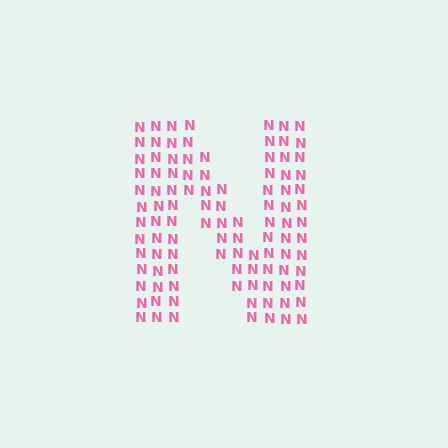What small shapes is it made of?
It is made of small letter N's.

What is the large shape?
The large shape is the letter N.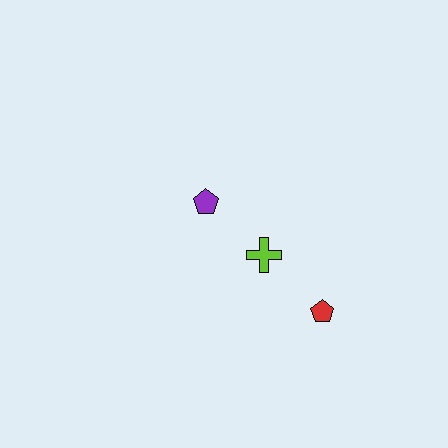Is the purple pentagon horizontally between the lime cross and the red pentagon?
No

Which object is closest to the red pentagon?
The lime cross is closest to the red pentagon.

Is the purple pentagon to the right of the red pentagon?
No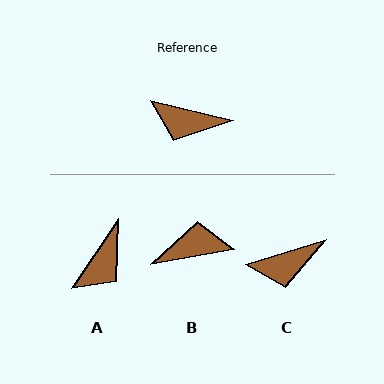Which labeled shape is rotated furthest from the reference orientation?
B, about 156 degrees away.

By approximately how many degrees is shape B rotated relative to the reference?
Approximately 156 degrees clockwise.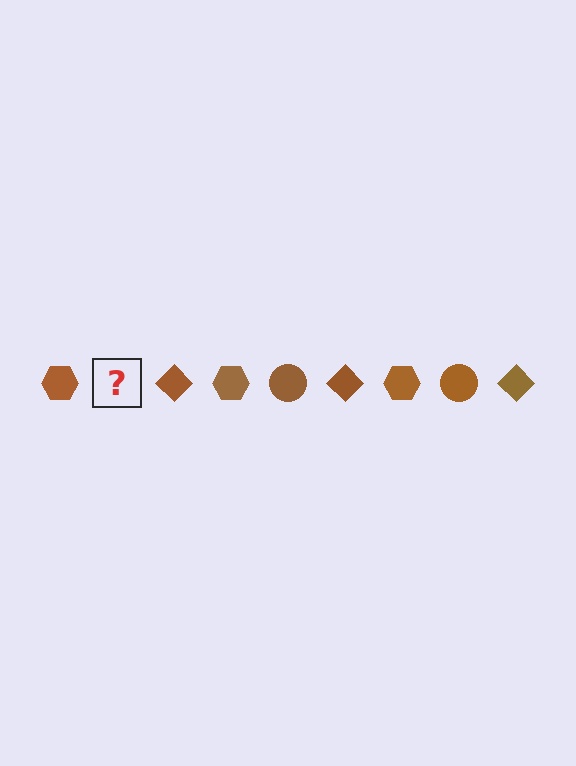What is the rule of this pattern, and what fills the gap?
The rule is that the pattern cycles through hexagon, circle, diamond shapes in brown. The gap should be filled with a brown circle.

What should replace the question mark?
The question mark should be replaced with a brown circle.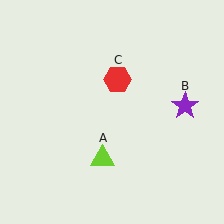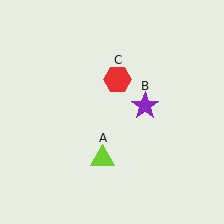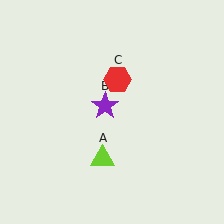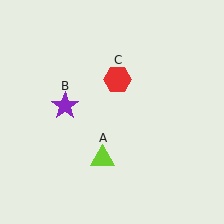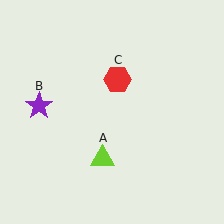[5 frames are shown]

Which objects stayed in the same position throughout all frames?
Lime triangle (object A) and red hexagon (object C) remained stationary.